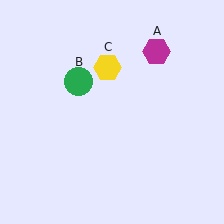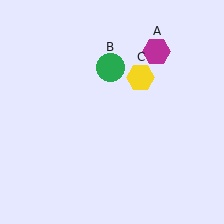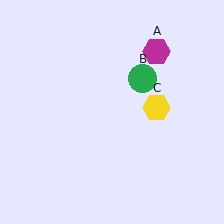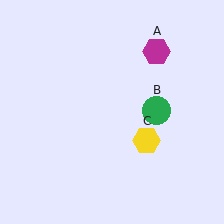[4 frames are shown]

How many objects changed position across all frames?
2 objects changed position: green circle (object B), yellow hexagon (object C).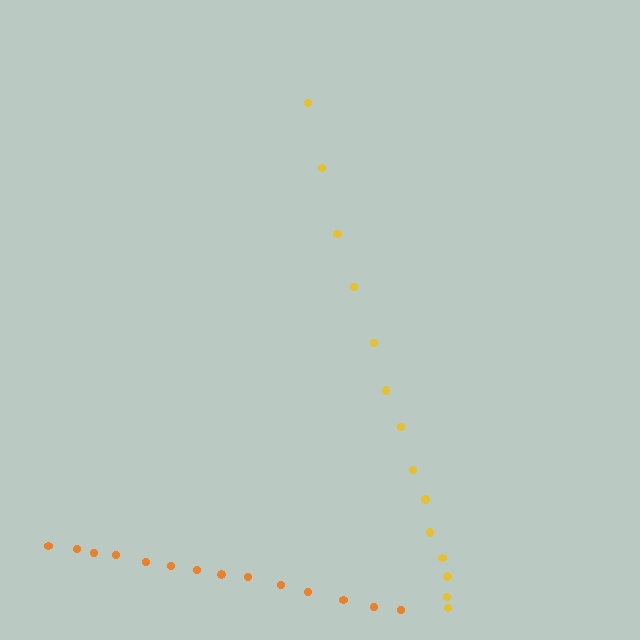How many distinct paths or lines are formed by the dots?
There are 2 distinct paths.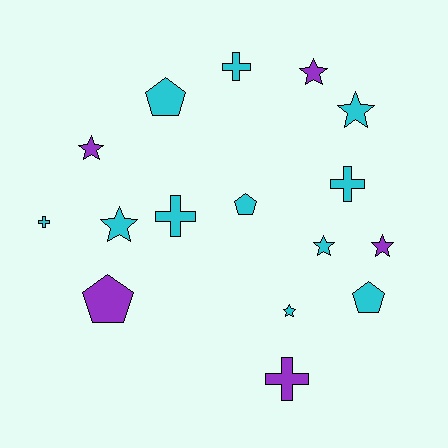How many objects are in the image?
There are 16 objects.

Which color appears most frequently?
Cyan, with 11 objects.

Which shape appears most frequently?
Star, with 7 objects.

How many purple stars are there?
There are 3 purple stars.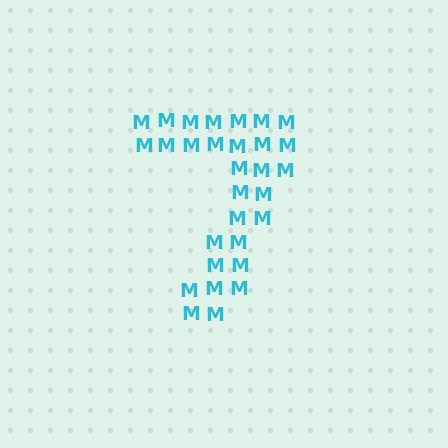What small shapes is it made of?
It is made of small letter M's.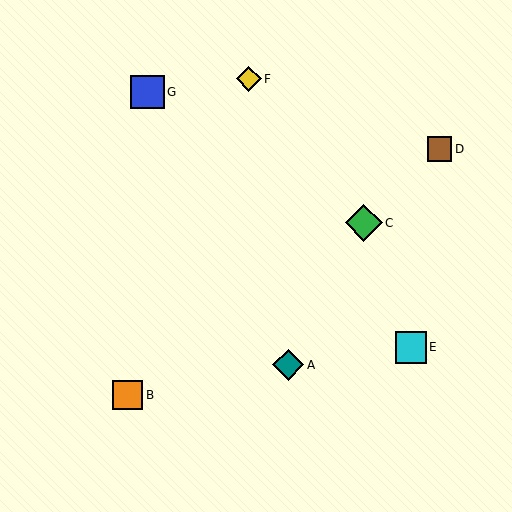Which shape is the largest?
The green diamond (labeled C) is the largest.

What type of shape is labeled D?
Shape D is a brown square.